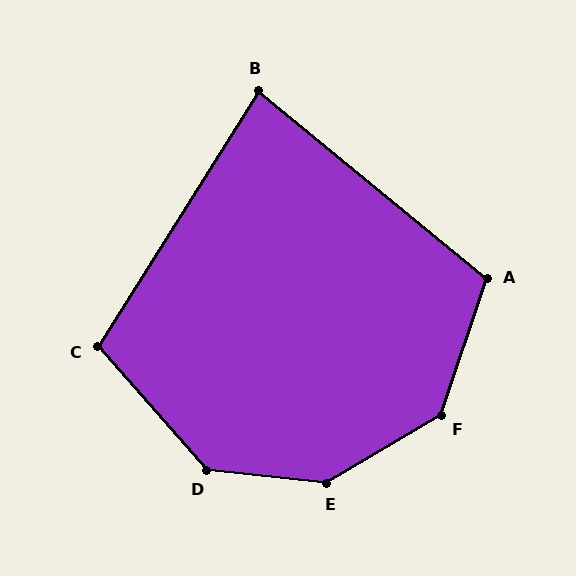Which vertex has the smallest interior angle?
B, at approximately 83 degrees.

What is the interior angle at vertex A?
Approximately 111 degrees (obtuse).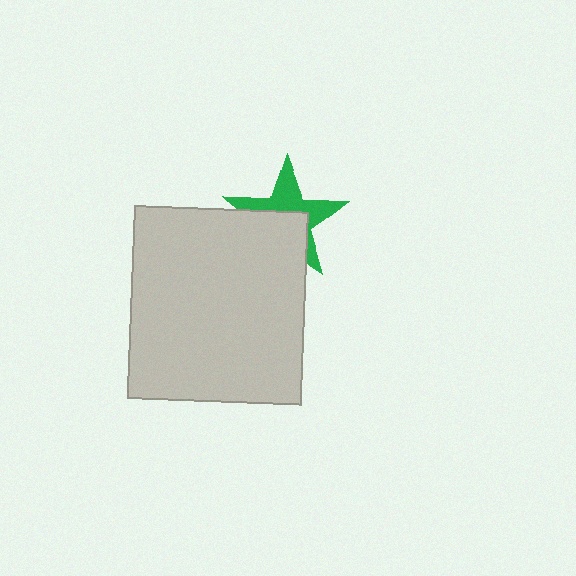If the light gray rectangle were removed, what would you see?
You would see the complete green star.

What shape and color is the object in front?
The object in front is a light gray rectangle.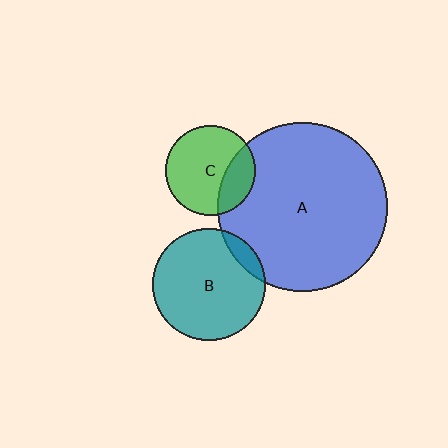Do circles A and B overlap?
Yes.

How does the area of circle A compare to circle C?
Approximately 3.5 times.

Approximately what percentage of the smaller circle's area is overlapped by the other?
Approximately 10%.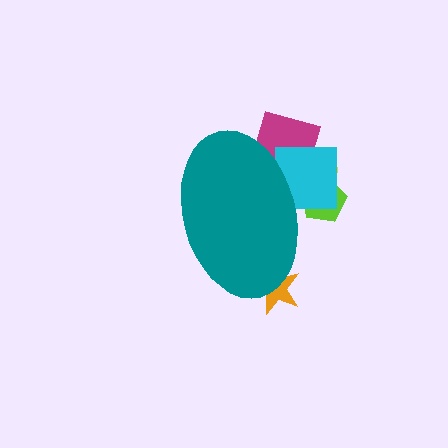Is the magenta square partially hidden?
Yes, the magenta square is partially hidden behind the teal ellipse.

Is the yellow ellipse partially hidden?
Yes, the yellow ellipse is partially hidden behind the teal ellipse.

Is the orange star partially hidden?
Yes, the orange star is partially hidden behind the teal ellipse.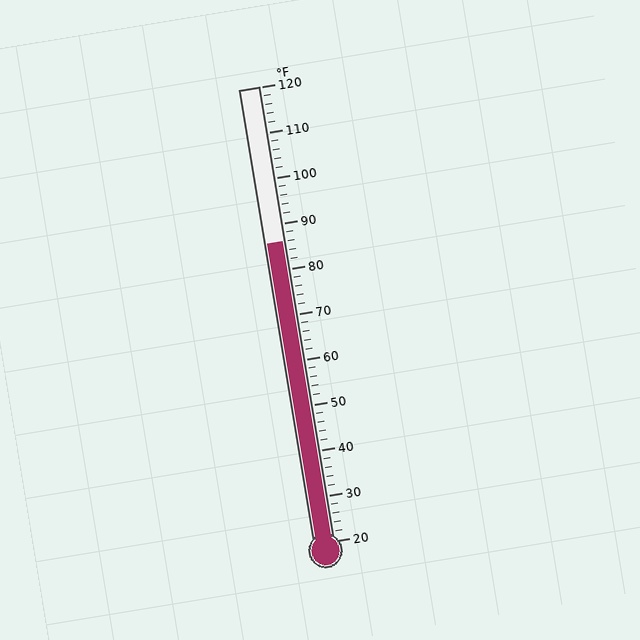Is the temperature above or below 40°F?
The temperature is above 40°F.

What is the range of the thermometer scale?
The thermometer scale ranges from 20°F to 120°F.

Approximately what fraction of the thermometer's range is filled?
The thermometer is filled to approximately 65% of its range.